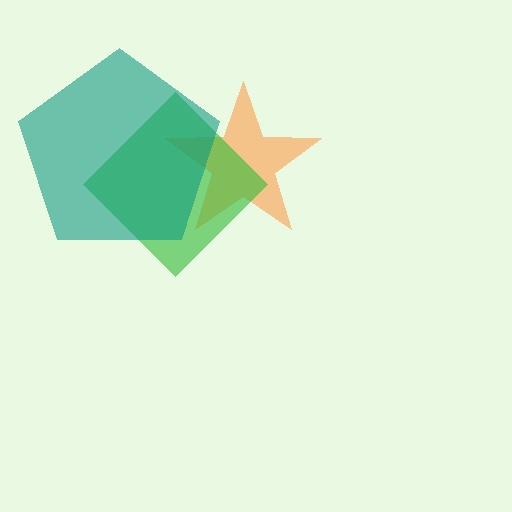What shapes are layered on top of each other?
The layered shapes are: an orange star, a green diamond, a teal pentagon.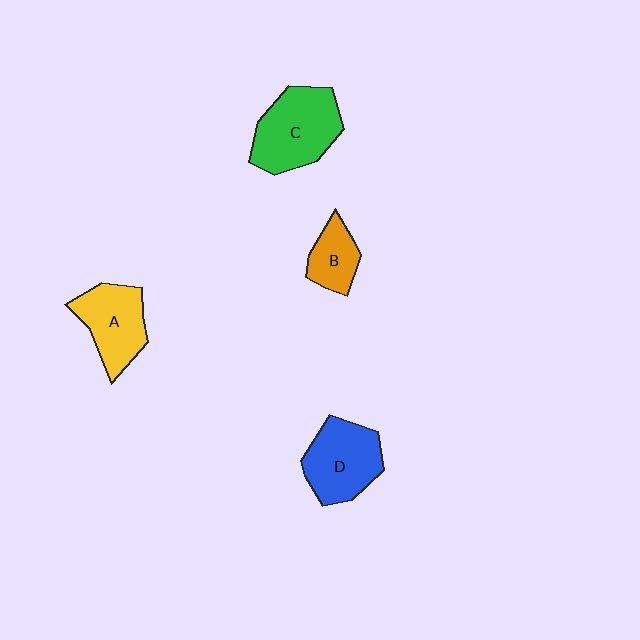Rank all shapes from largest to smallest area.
From largest to smallest: C (green), D (blue), A (yellow), B (orange).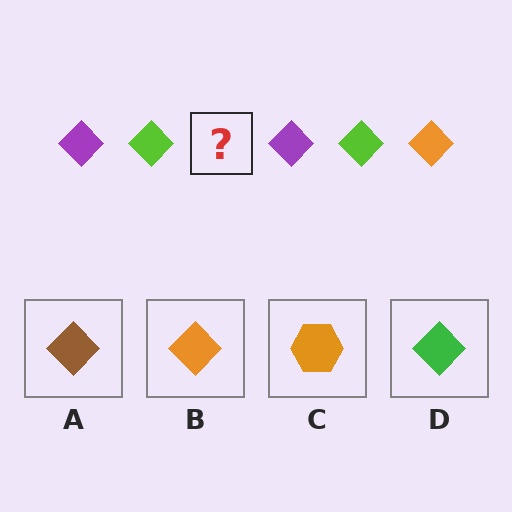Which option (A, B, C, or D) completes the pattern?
B.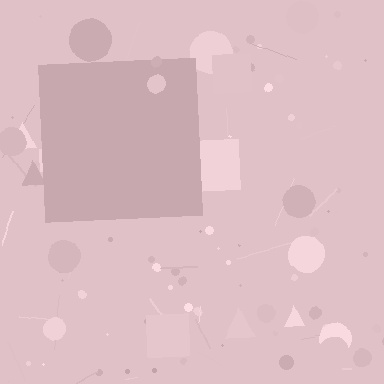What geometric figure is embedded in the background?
A square is embedded in the background.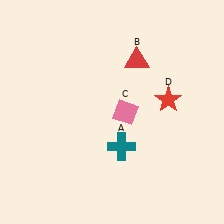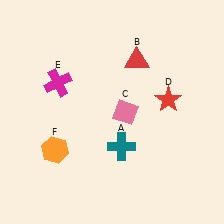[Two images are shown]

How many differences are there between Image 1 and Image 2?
There are 2 differences between the two images.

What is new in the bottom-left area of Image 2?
An orange hexagon (F) was added in the bottom-left area of Image 2.